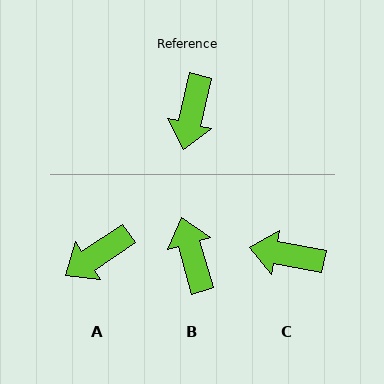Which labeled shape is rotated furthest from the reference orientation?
B, about 151 degrees away.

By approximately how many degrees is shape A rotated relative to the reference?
Approximately 43 degrees clockwise.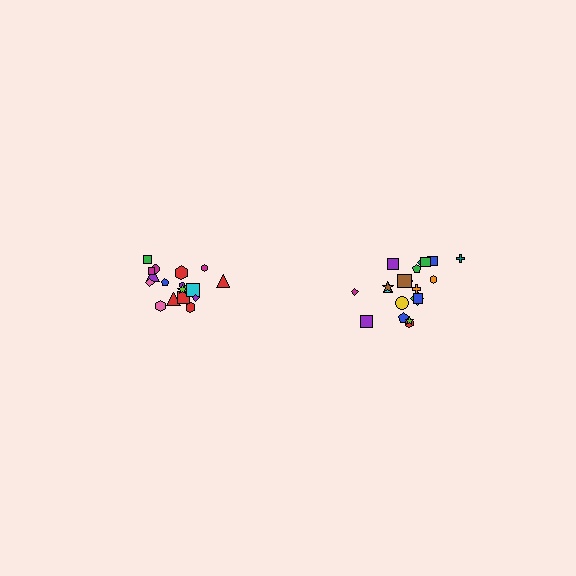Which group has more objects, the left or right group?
The right group.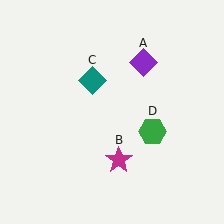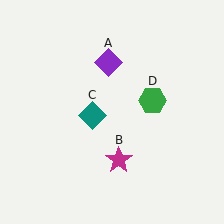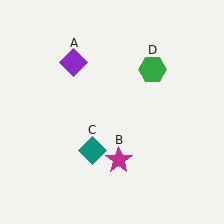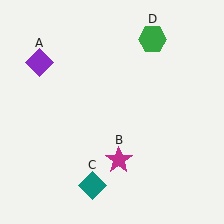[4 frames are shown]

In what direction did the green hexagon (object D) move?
The green hexagon (object D) moved up.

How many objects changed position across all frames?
3 objects changed position: purple diamond (object A), teal diamond (object C), green hexagon (object D).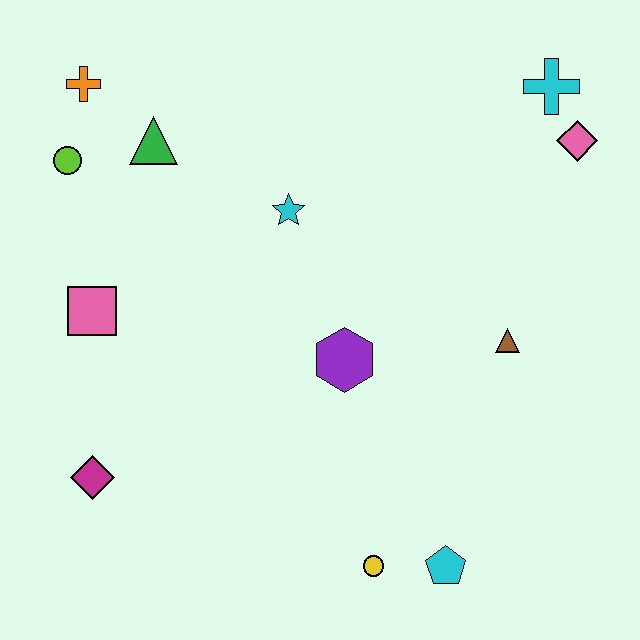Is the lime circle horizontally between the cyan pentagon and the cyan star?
No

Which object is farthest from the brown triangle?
The orange cross is farthest from the brown triangle.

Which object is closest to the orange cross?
The lime circle is closest to the orange cross.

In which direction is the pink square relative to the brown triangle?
The pink square is to the left of the brown triangle.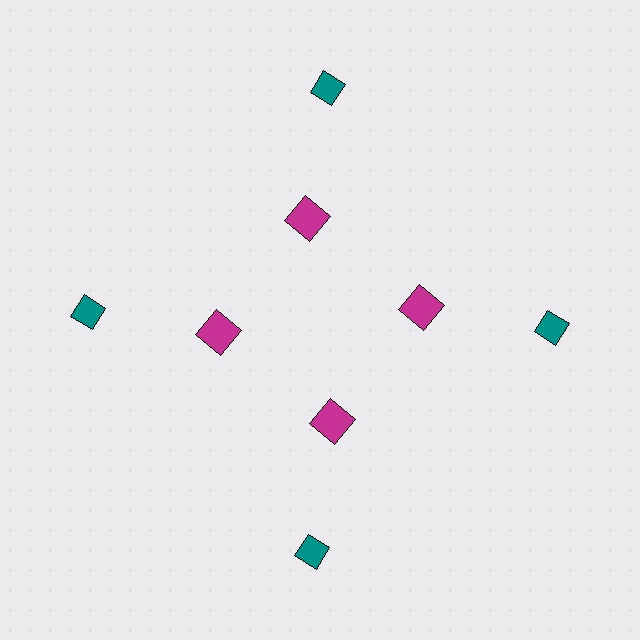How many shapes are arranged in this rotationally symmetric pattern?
There are 8 shapes, arranged in 4 groups of 2.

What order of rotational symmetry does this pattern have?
This pattern has 4-fold rotational symmetry.